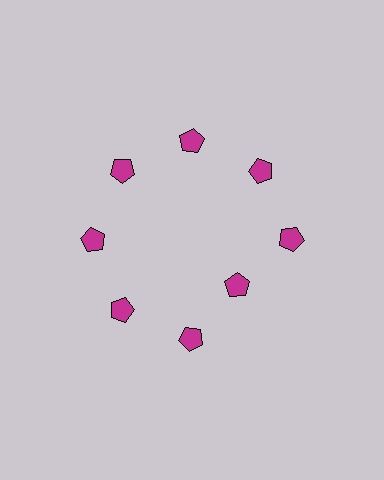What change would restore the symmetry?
The symmetry would be restored by moving it outward, back onto the ring so that all 8 pentagons sit at equal angles and equal distance from the center.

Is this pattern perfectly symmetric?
No. The 8 magenta pentagons are arranged in a ring, but one element near the 4 o'clock position is pulled inward toward the center, breaking the 8-fold rotational symmetry.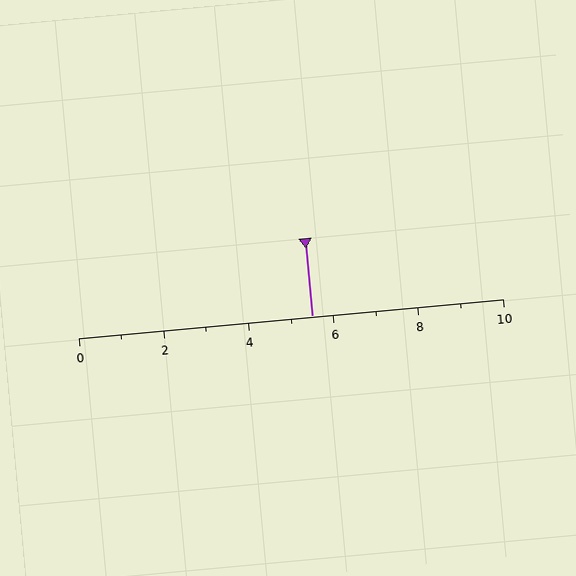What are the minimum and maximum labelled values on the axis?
The axis runs from 0 to 10.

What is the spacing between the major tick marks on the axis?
The major ticks are spaced 2 apart.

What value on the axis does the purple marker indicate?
The marker indicates approximately 5.5.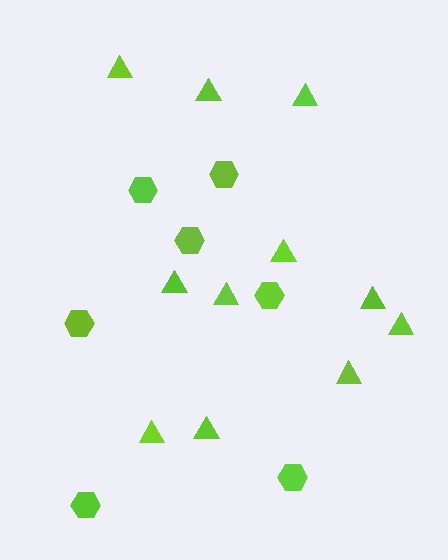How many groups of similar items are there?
There are 2 groups: one group of hexagons (7) and one group of triangles (11).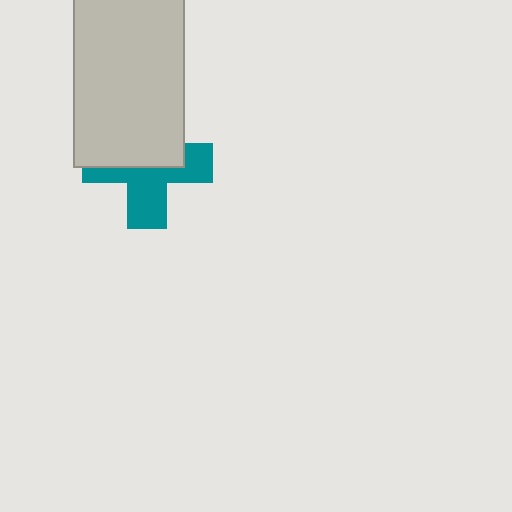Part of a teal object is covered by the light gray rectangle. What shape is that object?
It is a cross.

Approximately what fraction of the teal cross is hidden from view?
Roughly 48% of the teal cross is hidden behind the light gray rectangle.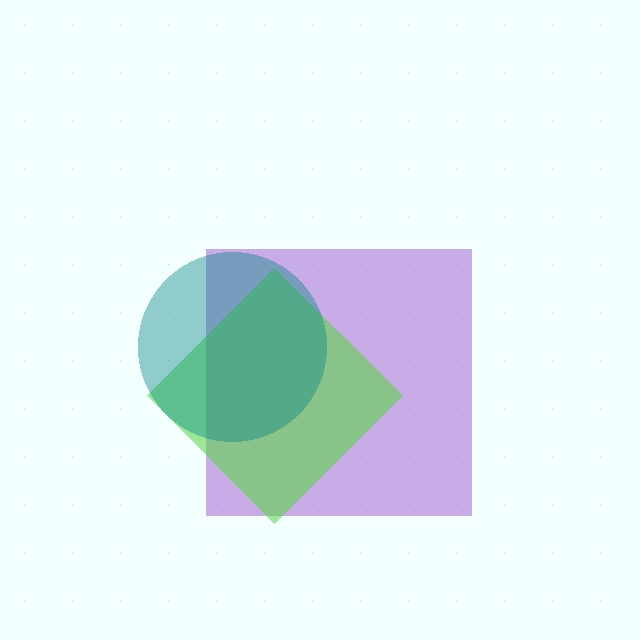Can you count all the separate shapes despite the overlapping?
Yes, there are 3 separate shapes.